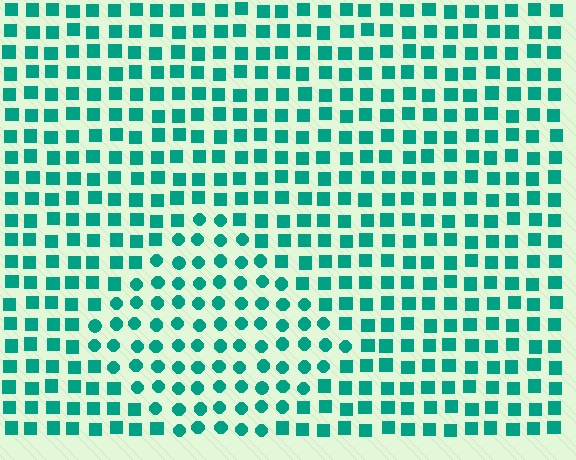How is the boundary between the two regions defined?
The boundary is defined by a change in element shape: circles inside vs. squares outside. All elements share the same color and spacing.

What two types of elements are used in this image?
The image uses circles inside the diamond region and squares outside it.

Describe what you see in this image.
The image is filled with small teal elements arranged in a uniform grid. A diamond-shaped region contains circles, while the surrounding area contains squares. The boundary is defined purely by the change in element shape.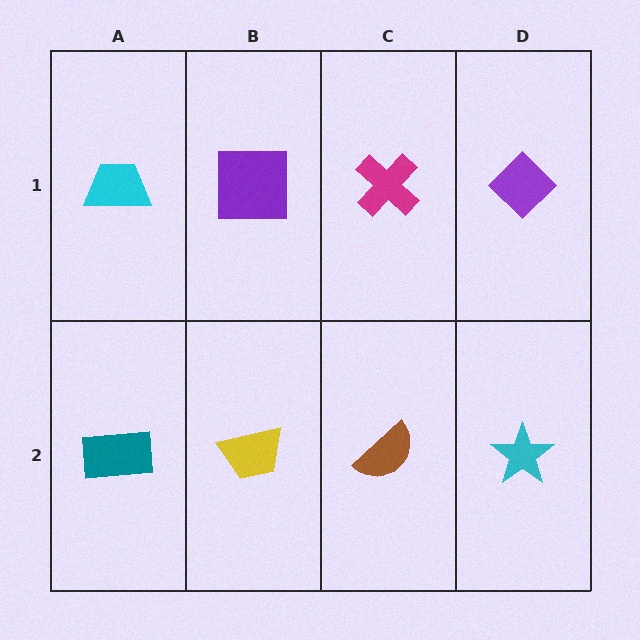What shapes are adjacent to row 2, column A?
A cyan trapezoid (row 1, column A), a yellow trapezoid (row 2, column B).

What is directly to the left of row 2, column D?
A brown semicircle.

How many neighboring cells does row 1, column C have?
3.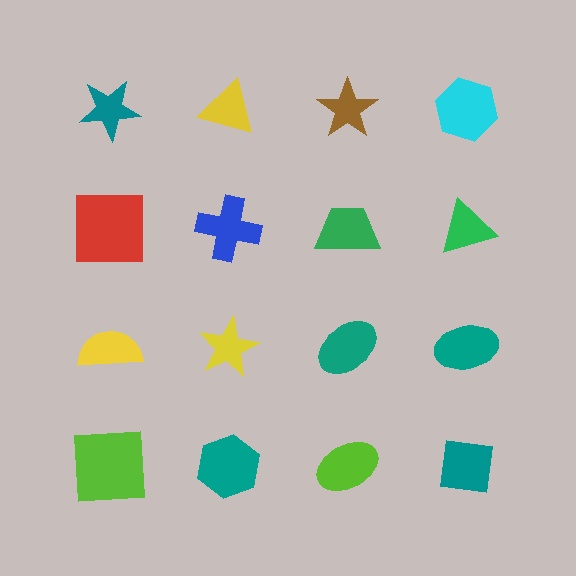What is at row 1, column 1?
A teal star.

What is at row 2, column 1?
A red square.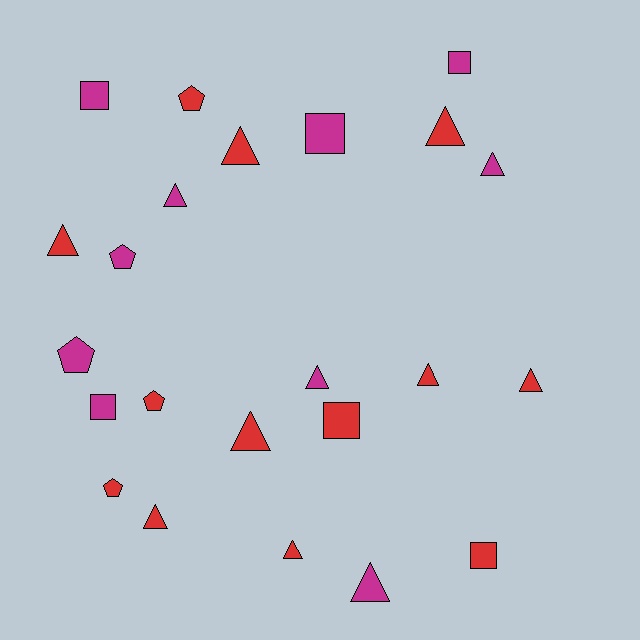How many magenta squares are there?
There are 4 magenta squares.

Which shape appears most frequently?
Triangle, with 12 objects.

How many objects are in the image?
There are 23 objects.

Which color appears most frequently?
Red, with 13 objects.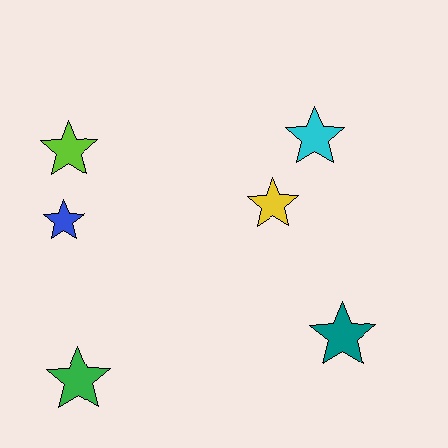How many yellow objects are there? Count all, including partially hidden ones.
There is 1 yellow object.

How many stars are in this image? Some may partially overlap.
There are 6 stars.